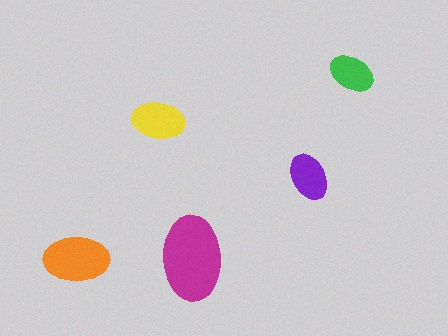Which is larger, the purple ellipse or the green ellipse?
The purple one.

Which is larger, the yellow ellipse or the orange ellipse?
The orange one.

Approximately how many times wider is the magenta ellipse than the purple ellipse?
About 2 times wider.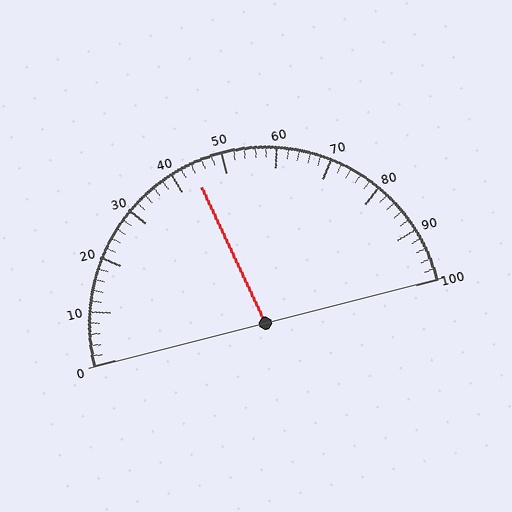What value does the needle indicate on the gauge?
The needle indicates approximately 44.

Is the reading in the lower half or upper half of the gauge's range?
The reading is in the lower half of the range (0 to 100).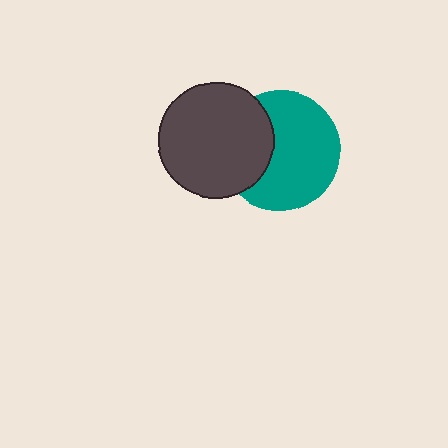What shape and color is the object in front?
The object in front is a dark gray circle.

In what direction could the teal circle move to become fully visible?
The teal circle could move right. That would shift it out from behind the dark gray circle entirely.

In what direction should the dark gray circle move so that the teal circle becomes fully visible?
The dark gray circle should move left. That is the shortest direction to clear the overlap and leave the teal circle fully visible.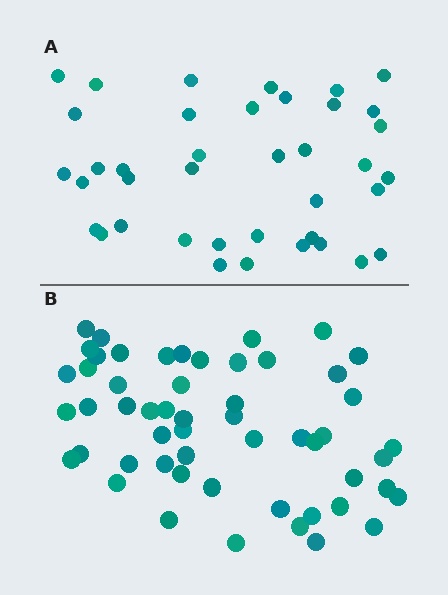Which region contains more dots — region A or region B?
Region B (the bottom region) has more dots.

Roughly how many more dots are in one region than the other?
Region B has approximately 15 more dots than region A.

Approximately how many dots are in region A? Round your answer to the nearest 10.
About 40 dots. (The exact count is 39, which rounds to 40.)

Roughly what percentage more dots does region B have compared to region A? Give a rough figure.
About 40% more.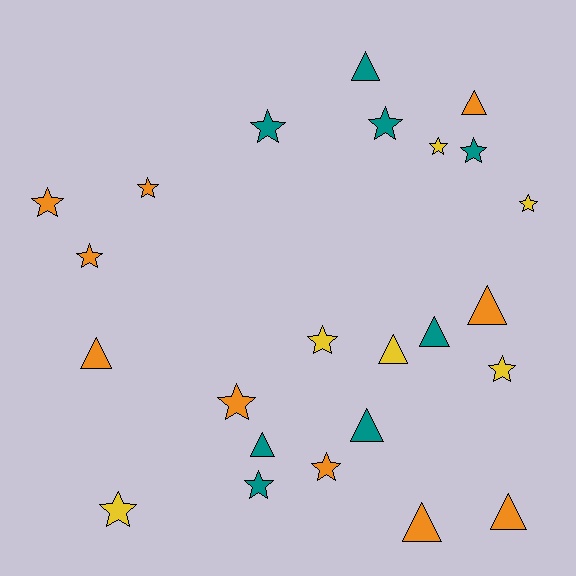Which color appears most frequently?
Orange, with 10 objects.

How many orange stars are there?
There are 5 orange stars.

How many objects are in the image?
There are 24 objects.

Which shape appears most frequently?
Star, with 14 objects.